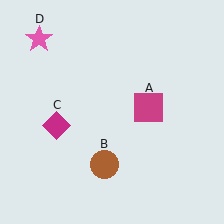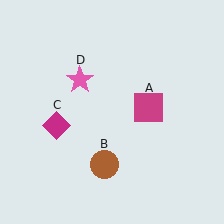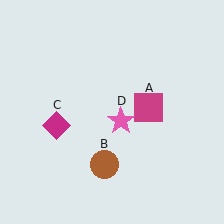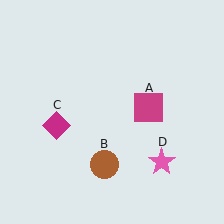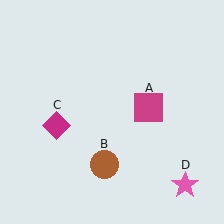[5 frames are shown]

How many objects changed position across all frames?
1 object changed position: pink star (object D).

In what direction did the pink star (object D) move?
The pink star (object D) moved down and to the right.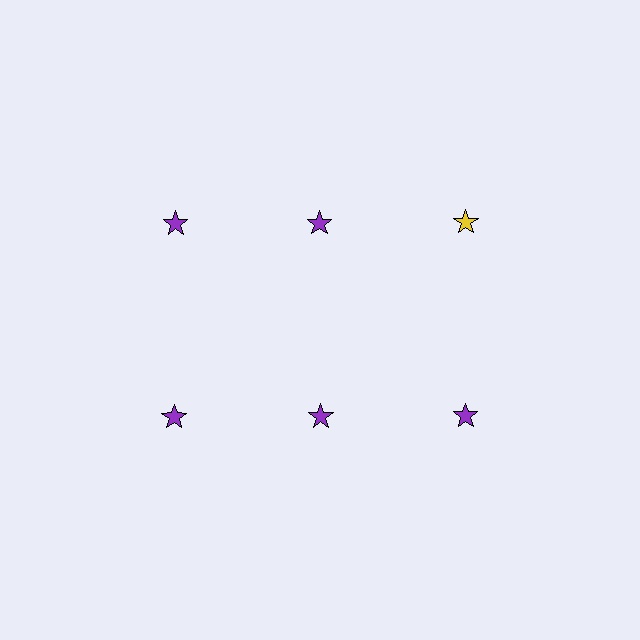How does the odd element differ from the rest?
It has a different color: yellow instead of purple.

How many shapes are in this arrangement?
There are 6 shapes arranged in a grid pattern.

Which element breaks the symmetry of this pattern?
The yellow star in the top row, center column breaks the symmetry. All other shapes are purple stars.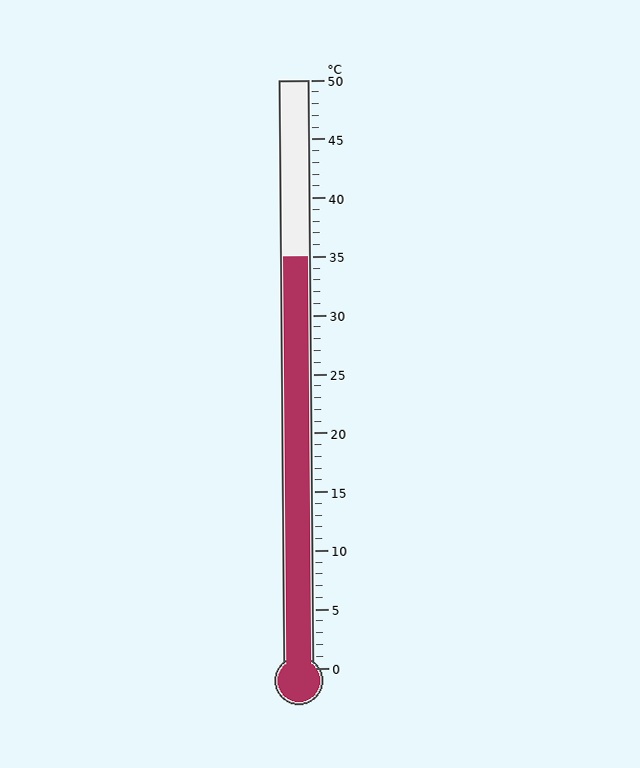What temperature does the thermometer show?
The thermometer shows approximately 35°C.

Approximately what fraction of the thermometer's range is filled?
The thermometer is filled to approximately 70% of its range.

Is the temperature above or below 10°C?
The temperature is above 10°C.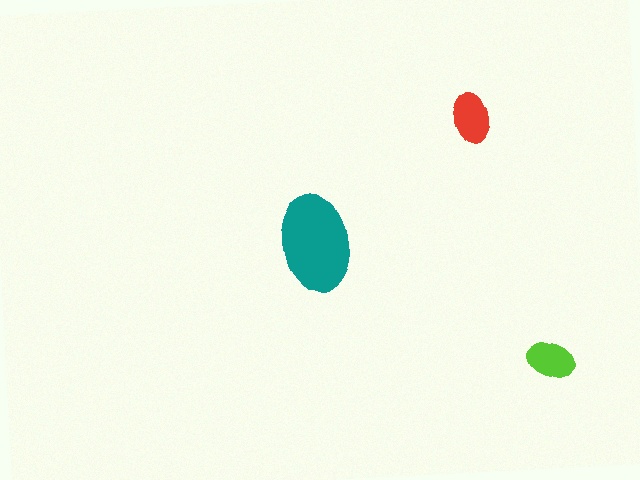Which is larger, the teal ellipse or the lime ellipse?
The teal one.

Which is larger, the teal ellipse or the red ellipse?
The teal one.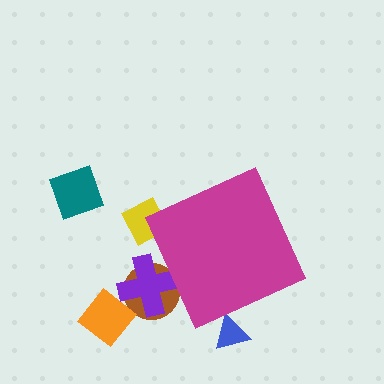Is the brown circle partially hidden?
Yes, the brown circle is partially hidden behind the magenta diamond.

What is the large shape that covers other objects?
A magenta diamond.